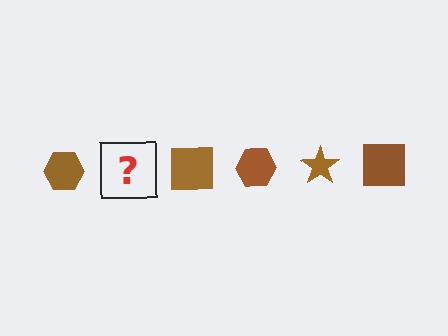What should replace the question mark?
The question mark should be replaced with a brown star.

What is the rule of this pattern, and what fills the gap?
The rule is that the pattern cycles through hexagon, star, square shapes in brown. The gap should be filled with a brown star.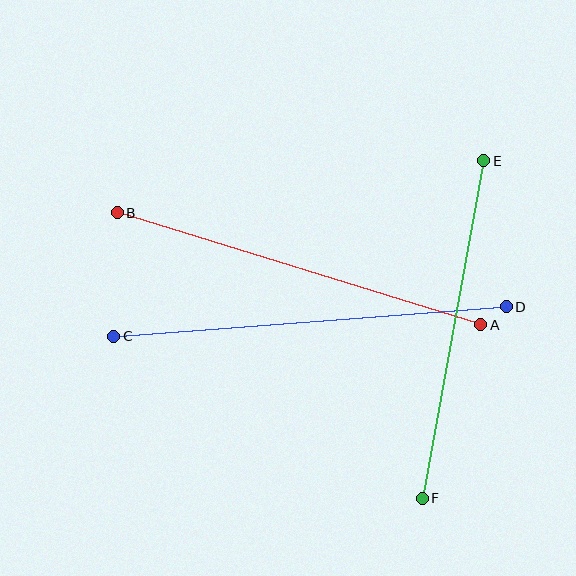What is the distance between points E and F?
The distance is approximately 343 pixels.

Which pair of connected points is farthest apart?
Points C and D are farthest apart.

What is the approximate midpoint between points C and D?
The midpoint is at approximately (310, 321) pixels.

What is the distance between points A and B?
The distance is approximately 380 pixels.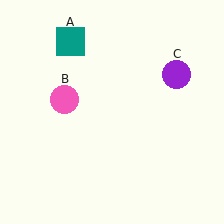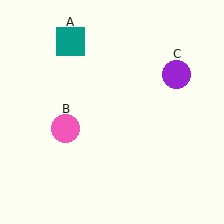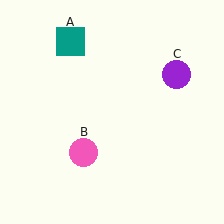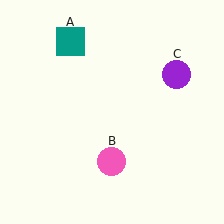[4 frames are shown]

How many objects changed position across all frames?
1 object changed position: pink circle (object B).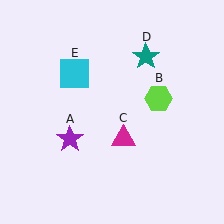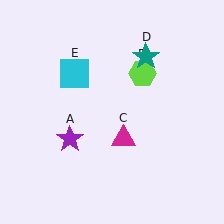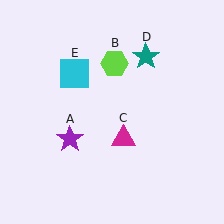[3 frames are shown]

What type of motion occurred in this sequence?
The lime hexagon (object B) rotated counterclockwise around the center of the scene.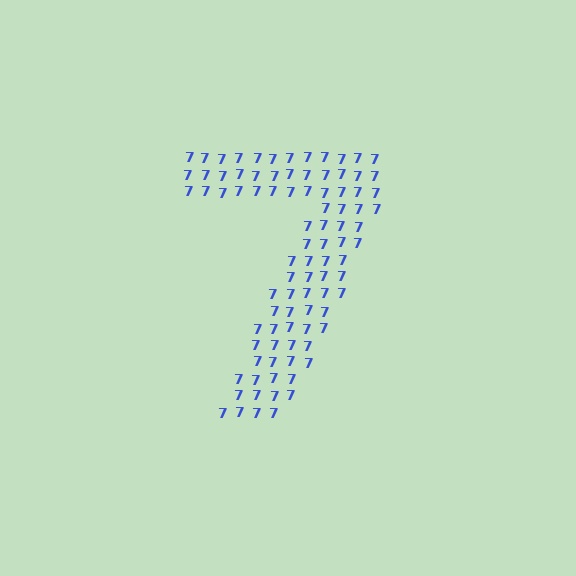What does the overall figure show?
The overall figure shows the digit 7.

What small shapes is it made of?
It is made of small digit 7's.